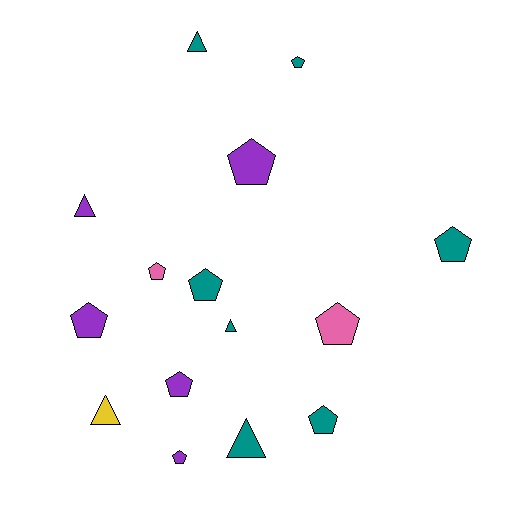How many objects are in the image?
There are 15 objects.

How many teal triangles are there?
There are 3 teal triangles.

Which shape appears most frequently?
Pentagon, with 10 objects.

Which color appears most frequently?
Teal, with 7 objects.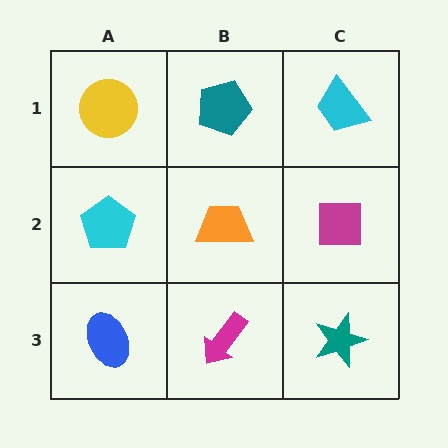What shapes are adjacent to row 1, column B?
An orange trapezoid (row 2, column B), a yellow circle (row 1, column A), a cyan trapezoid (row 1, column C).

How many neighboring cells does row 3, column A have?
2.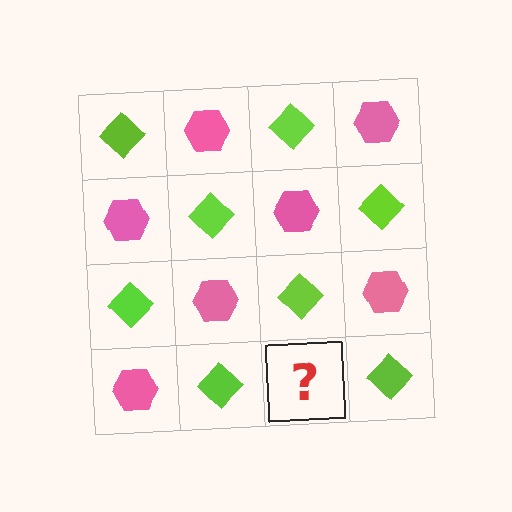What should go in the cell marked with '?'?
The missing cell should contain a pink hexagon.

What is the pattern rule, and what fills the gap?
The rule is that it alternates lime diamond and pink hexagon in a checkerboard pattern. The gap should be filled with a pink hexagon.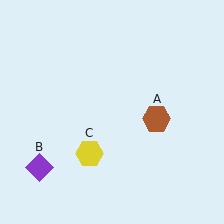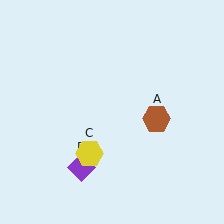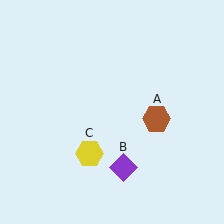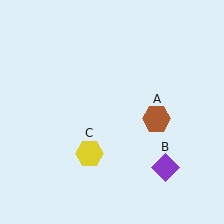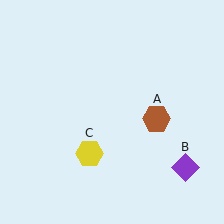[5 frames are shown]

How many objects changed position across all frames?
1 object changed position: purple diamond (object B).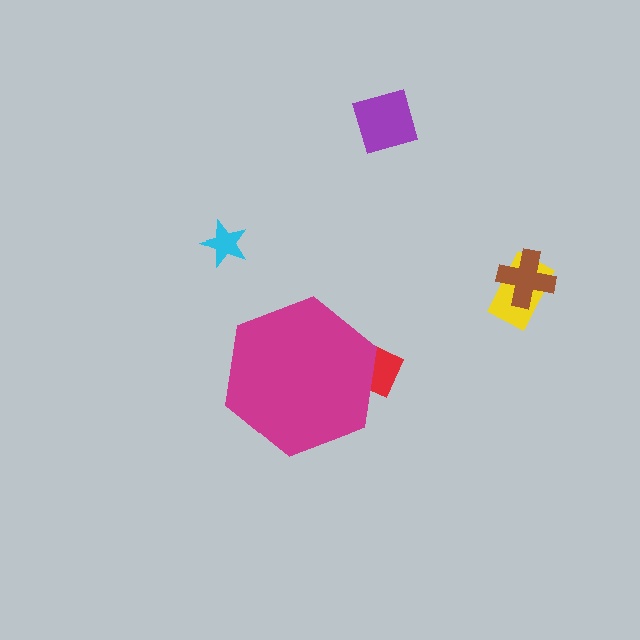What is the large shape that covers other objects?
A magenta hexagon.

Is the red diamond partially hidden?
Yes, the red diamond is partially hidden behind the magenta hexagon.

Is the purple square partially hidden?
No, the purple square is fully visible.